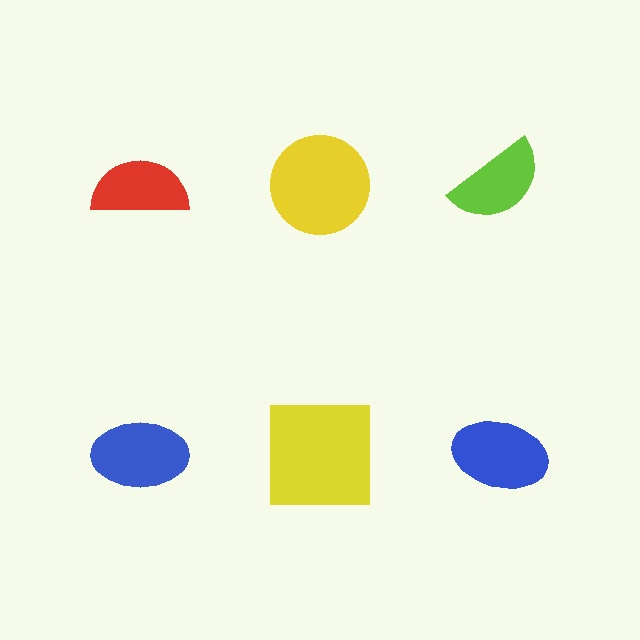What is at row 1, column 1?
A red semicircle.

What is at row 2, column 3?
A blue ellipse.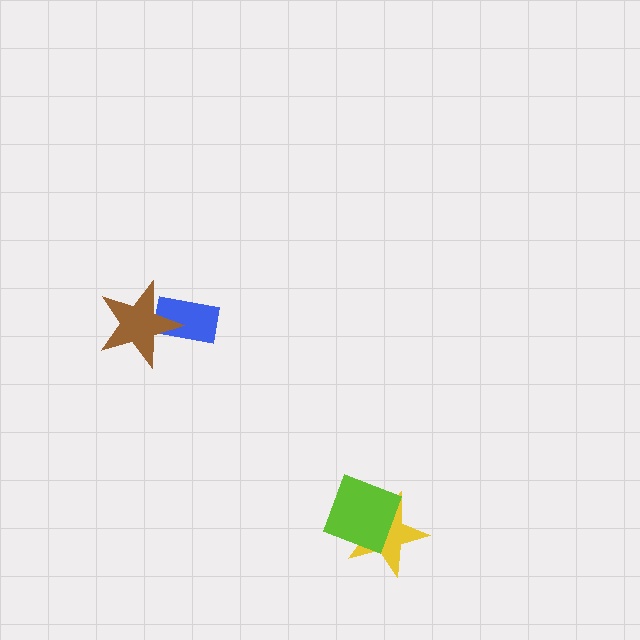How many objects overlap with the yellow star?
1 object overlaps with the yellow star.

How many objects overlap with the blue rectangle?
1 object overlaps with the blue rectangle.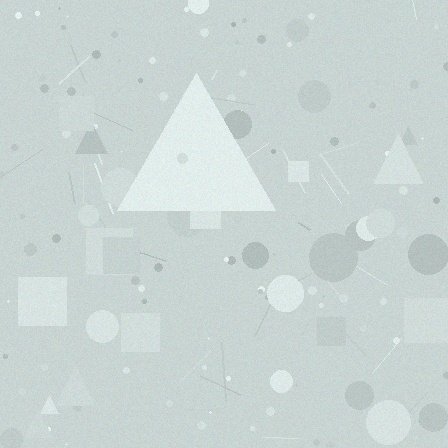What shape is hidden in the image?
A triangle is hidden in the image.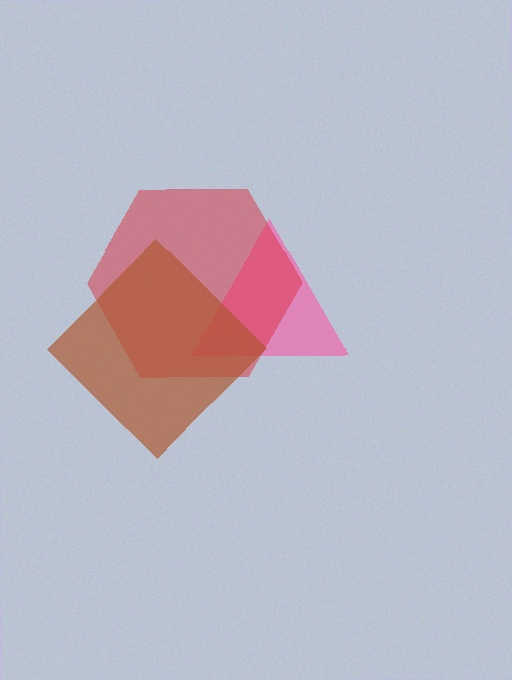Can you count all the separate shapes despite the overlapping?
Yes, there are 3 separate shapes.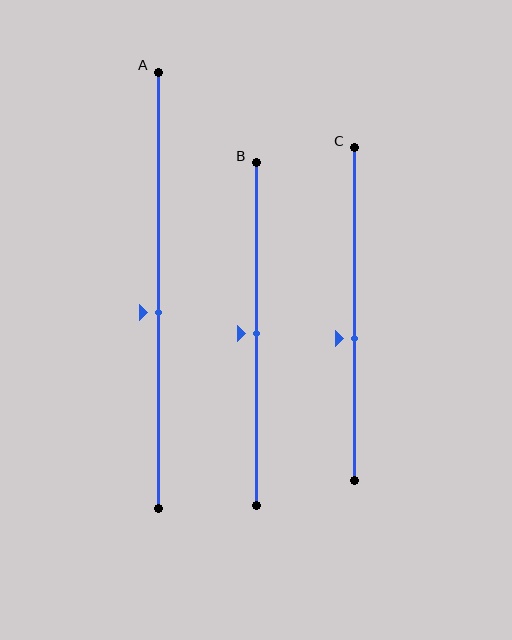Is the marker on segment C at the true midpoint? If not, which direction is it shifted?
No, the marker on segment C is shifted downward by about 7% of the segment length.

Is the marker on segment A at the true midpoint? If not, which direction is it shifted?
No, the marker on segment A is shifted downward by about 5% of the segment length.